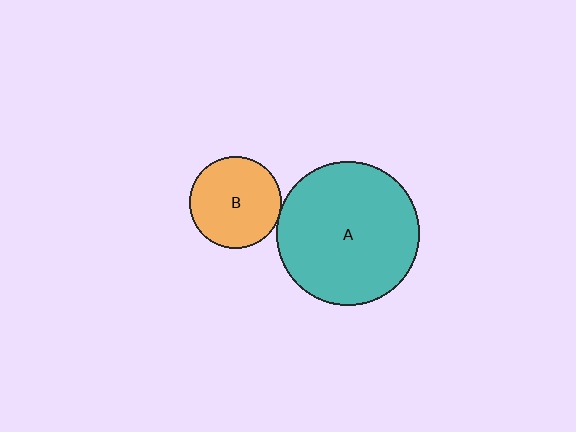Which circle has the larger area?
Circle A (teal).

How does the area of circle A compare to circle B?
Approximately 2.4 times.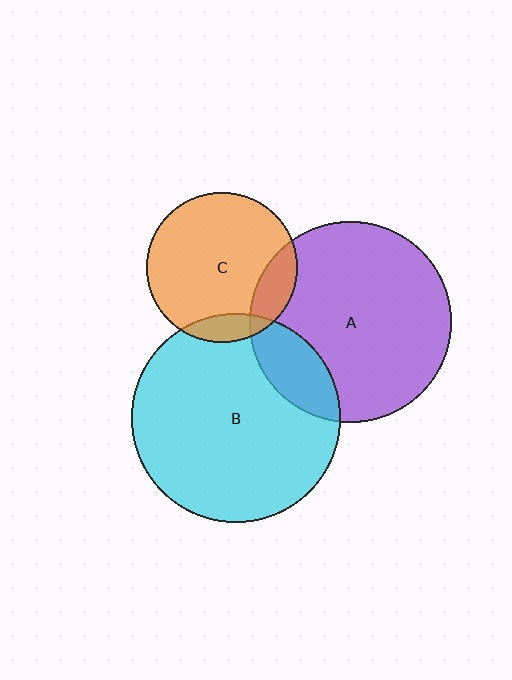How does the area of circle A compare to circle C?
Approximately 1.8 times.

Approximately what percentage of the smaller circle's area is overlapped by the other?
Approximately 15%.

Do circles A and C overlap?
Yes.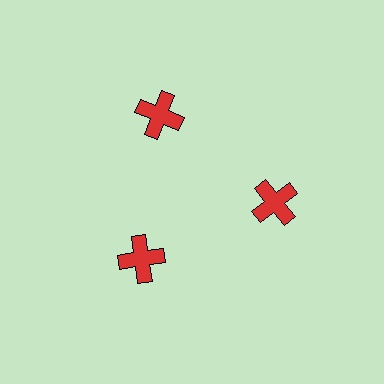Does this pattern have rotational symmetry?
Yes, this pattern has 3-fold rotational symmetry. It looks the same after rotating 120 degrees around the center.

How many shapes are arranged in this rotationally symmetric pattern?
There are 3 shapes, arranged in 3 groups of 1.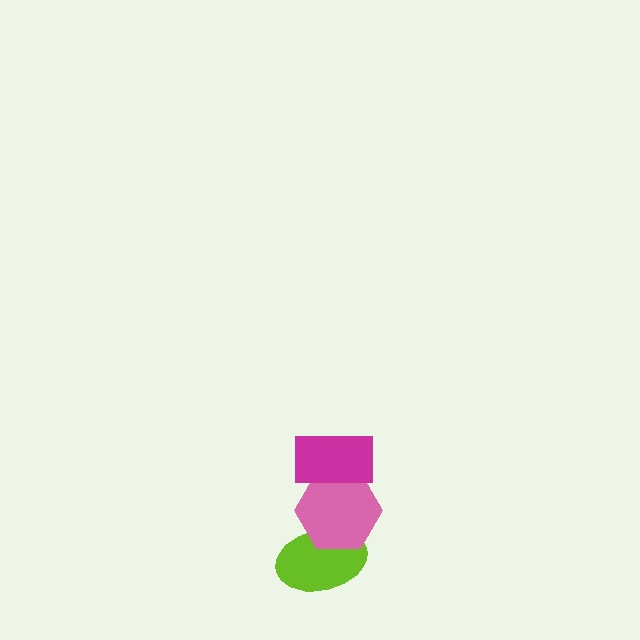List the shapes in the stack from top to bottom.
From top to bottom: the magenta rectangle, the pink hexagon, the lime ellipse.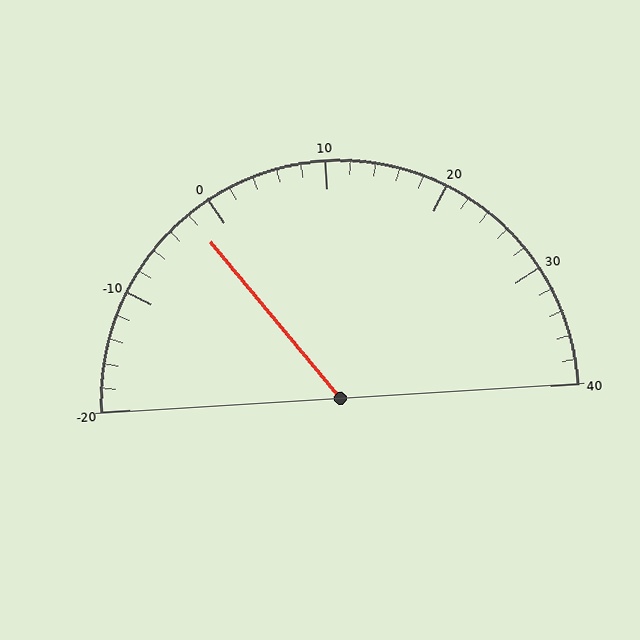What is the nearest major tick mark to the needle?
The nearest major tick mark is 0.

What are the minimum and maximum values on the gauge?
The gauge ranges from -20 to 40.